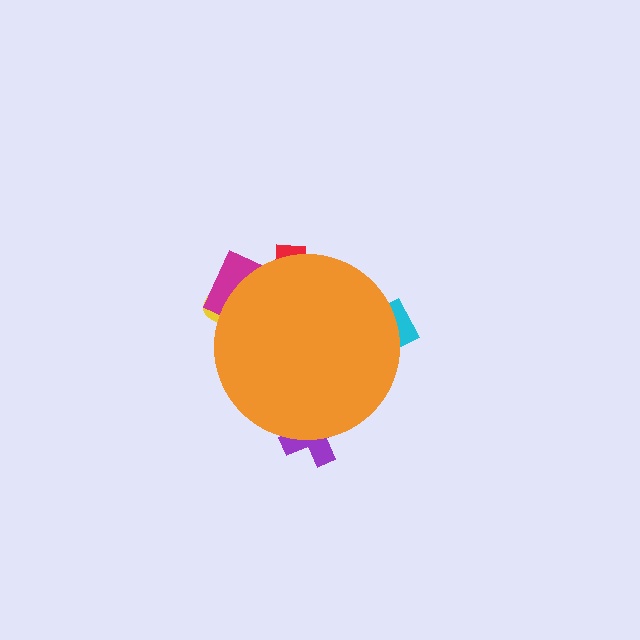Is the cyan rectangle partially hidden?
Yes, the cyan rectangle is partially hidden behind the orange circle.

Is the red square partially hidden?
Yes, the red square is partially hidden behind the orange circle.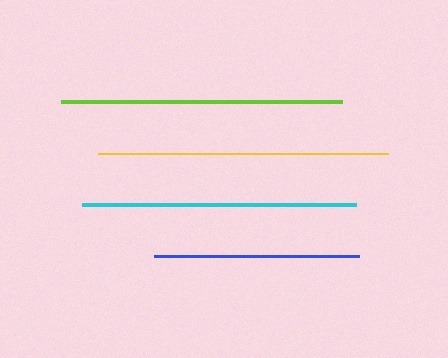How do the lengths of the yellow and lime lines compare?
The yellow and lime lines are approximately the same length.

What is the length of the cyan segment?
The cyan segment is approximately 275 pixels long.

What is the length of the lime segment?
The lime segment is approximately 281 pixels long.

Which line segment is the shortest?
The blue line is the shortest at approximately 205 pixels.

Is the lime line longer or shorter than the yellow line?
The yellow line is longer than the lime line.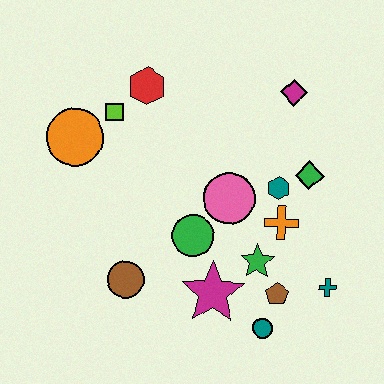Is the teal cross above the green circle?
No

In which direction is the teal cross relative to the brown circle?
The teal cross is to the right of the brown circle.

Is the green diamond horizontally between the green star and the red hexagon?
No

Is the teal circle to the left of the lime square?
No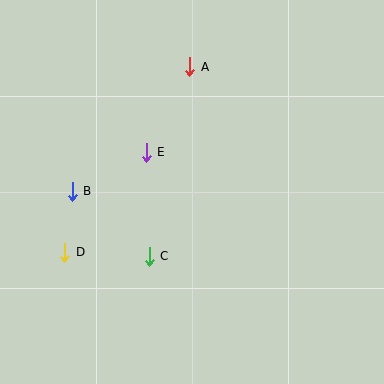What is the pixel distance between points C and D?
The distance between C and D is 84 pixels.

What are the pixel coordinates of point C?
Point C is at (149, 256).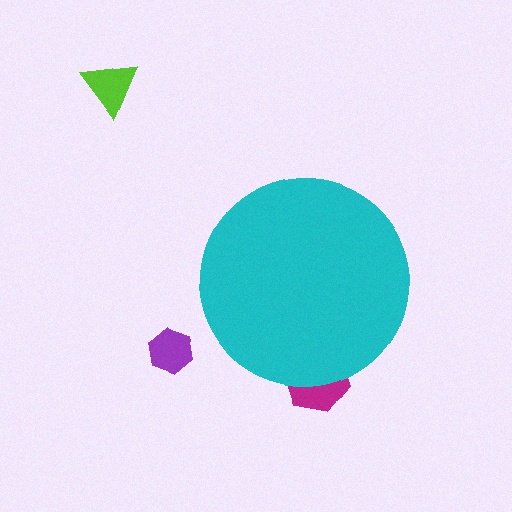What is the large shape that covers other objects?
A cyan circle.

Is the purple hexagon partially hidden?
No, the purple hexagon is fully visible.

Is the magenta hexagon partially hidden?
Yes, the magenta hexagon is partially hidden behind the cyan circle.